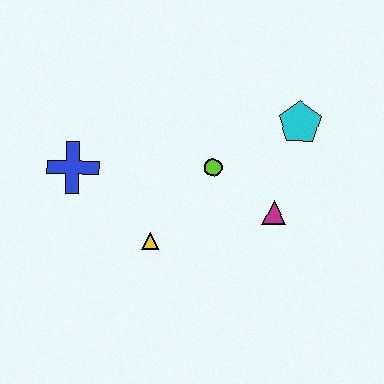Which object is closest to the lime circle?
The magenta triangle is closest to the lime circle.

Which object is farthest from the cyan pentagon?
The blue cross is farthest from the cyan pentagon.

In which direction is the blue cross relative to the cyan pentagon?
The blue cross is to the left of the cyan pentagon.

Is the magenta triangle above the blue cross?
No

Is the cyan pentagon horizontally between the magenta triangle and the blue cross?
No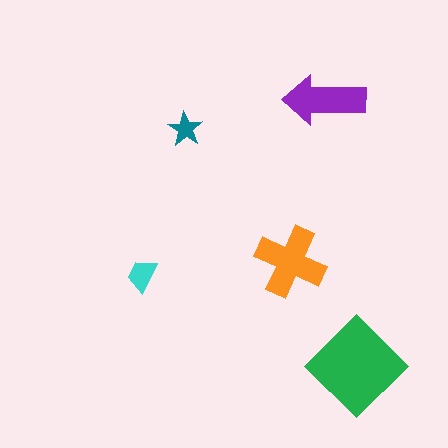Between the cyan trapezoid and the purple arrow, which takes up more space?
The purple arrow.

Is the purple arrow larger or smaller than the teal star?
Larger.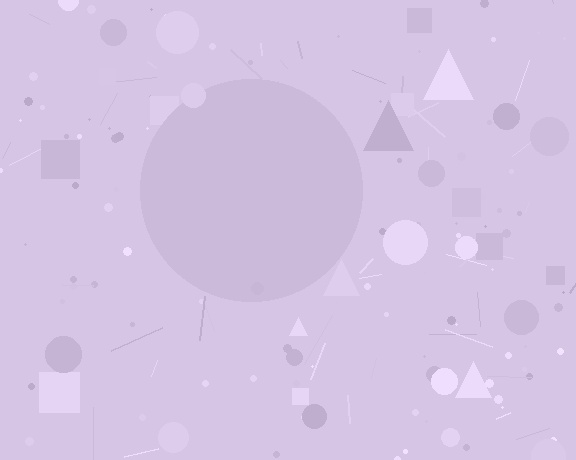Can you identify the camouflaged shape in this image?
The camouflaged shape is a circle.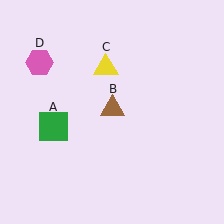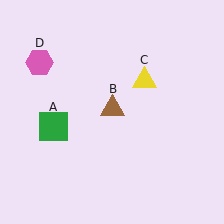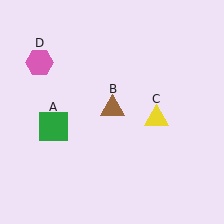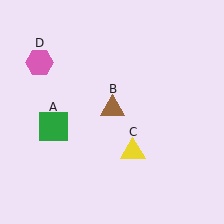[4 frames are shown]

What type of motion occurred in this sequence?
The yellow triangle (object C) rotated clockwise around the center of the scene.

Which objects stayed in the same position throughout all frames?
Green square (object A) and brown triangle (object B) and pink hexagon (object D) remained stationary.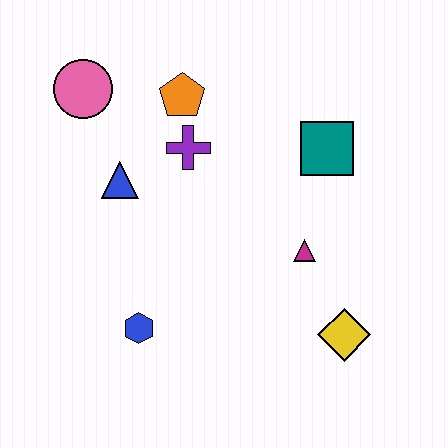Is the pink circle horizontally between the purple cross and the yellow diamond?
No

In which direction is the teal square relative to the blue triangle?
The teal square is to the right of the blue triangle.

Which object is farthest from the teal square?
The blue hexagon is farthest from the teal square.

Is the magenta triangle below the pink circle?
Yes